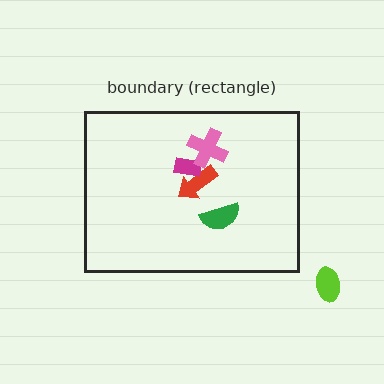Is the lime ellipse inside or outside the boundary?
Outside.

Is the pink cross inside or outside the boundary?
Inside.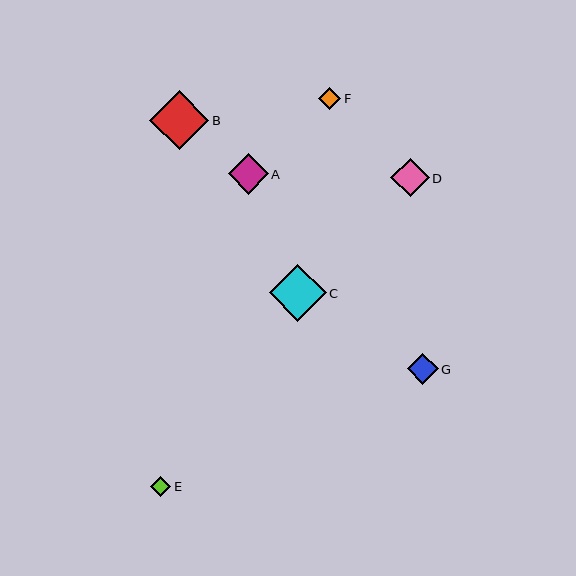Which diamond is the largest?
Diamond B is the largest with a size of approximately 59 pixels.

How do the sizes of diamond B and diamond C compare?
Diamond B and diamond C are approximately the same size.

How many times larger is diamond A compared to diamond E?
Diamond A is approximately 2.0 times the size of diamond E.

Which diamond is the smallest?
Diamond E is the smallest with a size of approximately 20 pixels.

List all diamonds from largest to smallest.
From largest to smallest: B, C, A, D, G, F, E.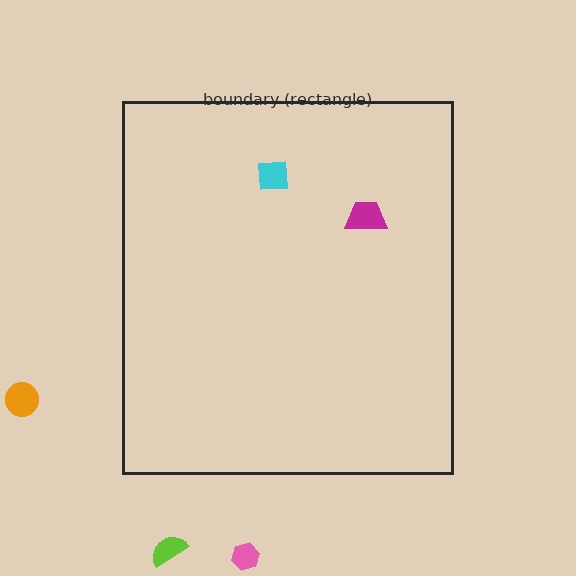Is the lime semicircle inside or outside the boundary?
Outside.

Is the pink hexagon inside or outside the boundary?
Outside.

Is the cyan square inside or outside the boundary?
Inside.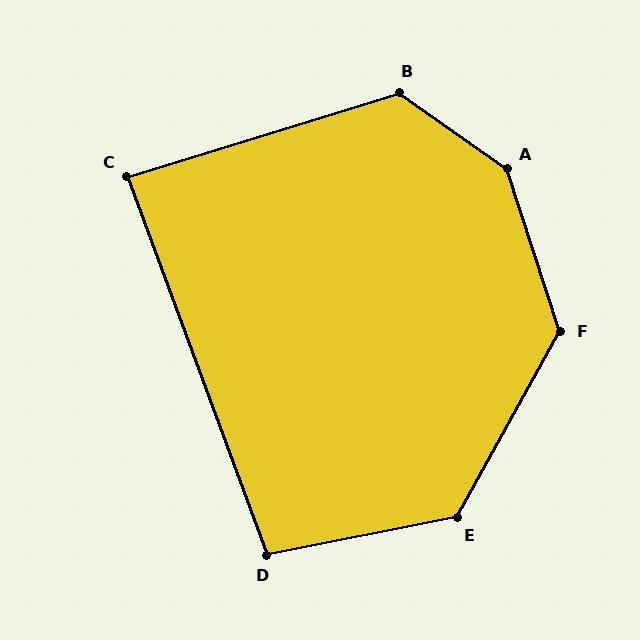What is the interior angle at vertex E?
Approximately 130 degrees (obtuse).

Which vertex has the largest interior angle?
A, at approximately 143 degrees.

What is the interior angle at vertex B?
Approximately 128 degrees (obtuse).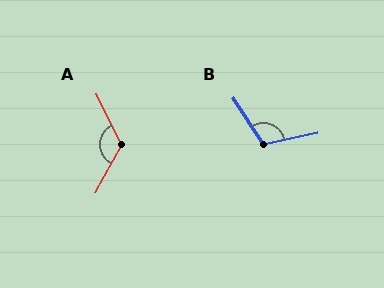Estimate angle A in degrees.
Approximately 126 degrees.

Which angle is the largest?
A, at approximately 126 degrees.